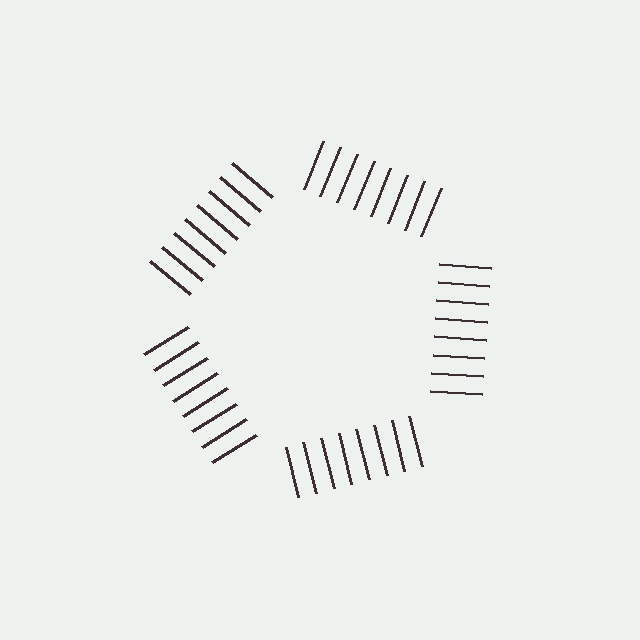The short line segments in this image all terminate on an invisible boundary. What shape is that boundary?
An illusory pentagon — the line segments terminate on its edges but no continuous stroke is drawn.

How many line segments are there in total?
40 — 8 along each of the 5 edges.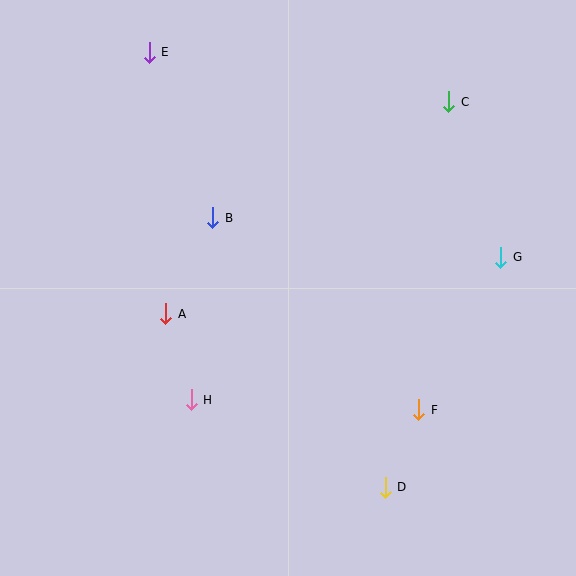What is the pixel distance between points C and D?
The distance between C and D is 391 pixels.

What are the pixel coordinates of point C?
Point C is at (449, 102).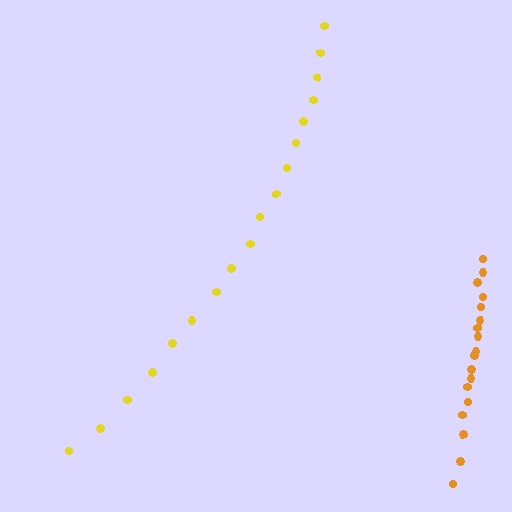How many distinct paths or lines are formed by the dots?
There are 2 distinct paths.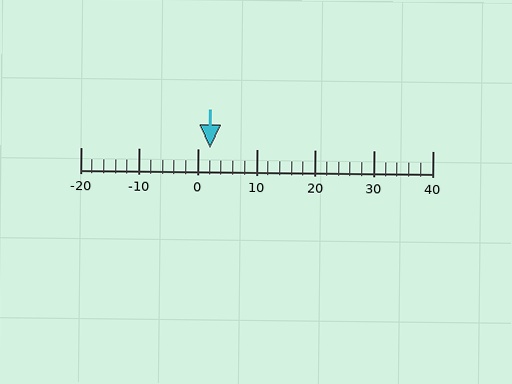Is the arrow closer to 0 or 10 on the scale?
The arrow is closer to 0.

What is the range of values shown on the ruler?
The ruler shows values from -20 to 40.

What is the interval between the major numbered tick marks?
The major tick marks are spaced 10 units apart.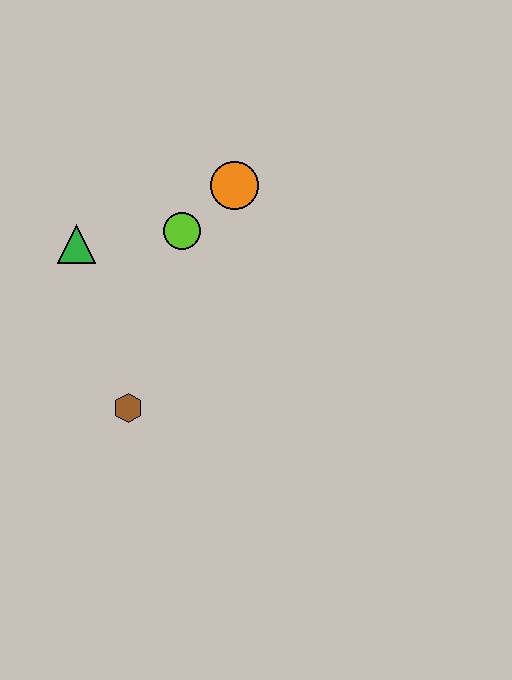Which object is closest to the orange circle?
The lime circle is closest to the orange circle.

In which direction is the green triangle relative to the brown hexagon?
The green triangle is above the brown hexagon.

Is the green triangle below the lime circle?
Yes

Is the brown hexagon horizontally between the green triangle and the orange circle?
Yes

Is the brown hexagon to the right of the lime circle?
No